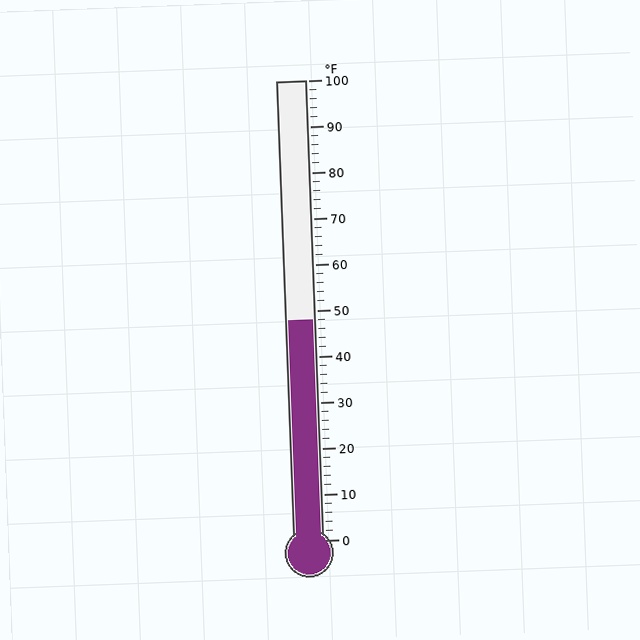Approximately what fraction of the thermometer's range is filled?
The thermometer is filled to approximately 50% of its range.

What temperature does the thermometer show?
The thermometer shows approximately 48°F.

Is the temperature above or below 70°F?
The temperature is below 70°F.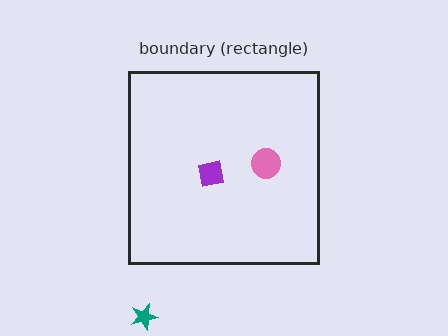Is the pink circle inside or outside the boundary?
Inside.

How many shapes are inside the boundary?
2 inside, 1 outside.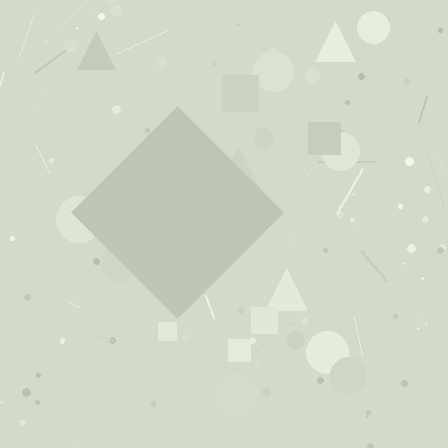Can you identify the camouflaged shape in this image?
The camouflaged shape is a diamond.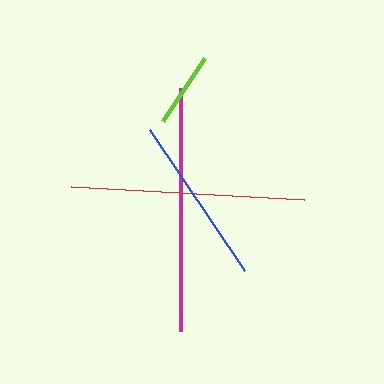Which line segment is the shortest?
The lime line is the shortest at approximately 76 pixels.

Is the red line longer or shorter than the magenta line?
The magenta line is longer than the red line.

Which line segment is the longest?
The magenta line is the longest at approximately 244 pixels.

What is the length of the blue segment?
The blue segment is approximately 170 pixels long.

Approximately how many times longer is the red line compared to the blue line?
The red line is approximately 1.4 times the length of the blue line.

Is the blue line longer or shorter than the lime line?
The blue line is longer than the lime line.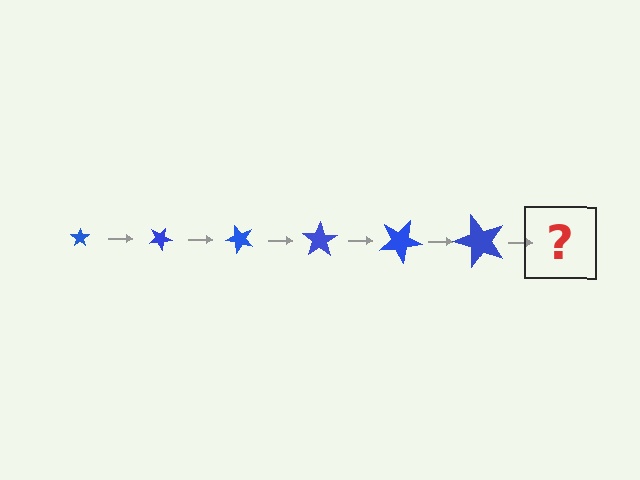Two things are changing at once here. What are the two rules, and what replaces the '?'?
The two rules are that the star grows larger each step and it rotates 25 degrees each step. The '?' should be a star, larger than the previous one and rotated 150 degrees from the start.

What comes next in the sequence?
The next element should be a star, larger than the previous one and rotated 150 degrees from the start.